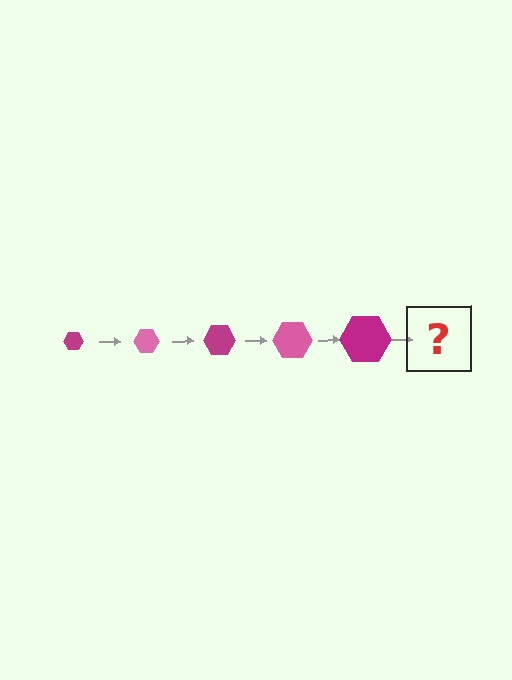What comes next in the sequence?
The next element should be a pink hexagon, larger than the previous one.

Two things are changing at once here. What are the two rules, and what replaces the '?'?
The two rules are that the hexagon grows larger each step and the color cycles through magenta and pink. The '?' should be a pink hexagon, larger than the previous one.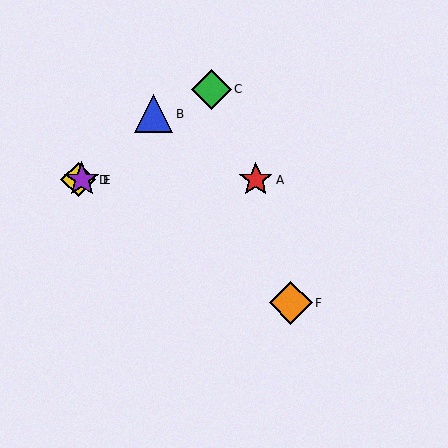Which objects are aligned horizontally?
Objects A, D, E are aligned horizontally.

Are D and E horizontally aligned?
Yes, both are at y≈180.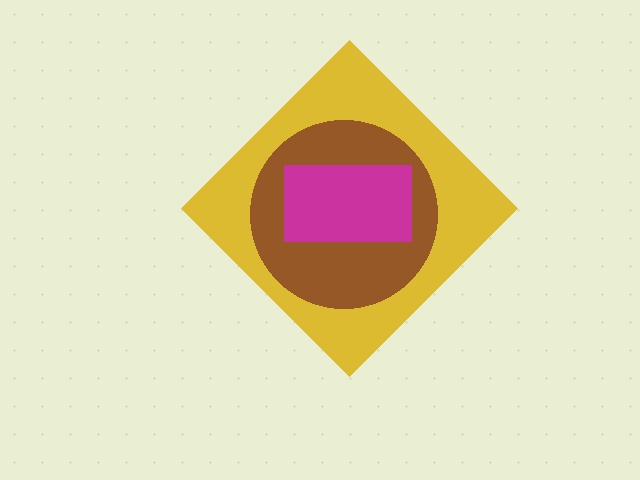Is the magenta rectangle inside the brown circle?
Yes.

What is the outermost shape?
The yellow diamond.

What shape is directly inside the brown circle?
The magenta rectangle.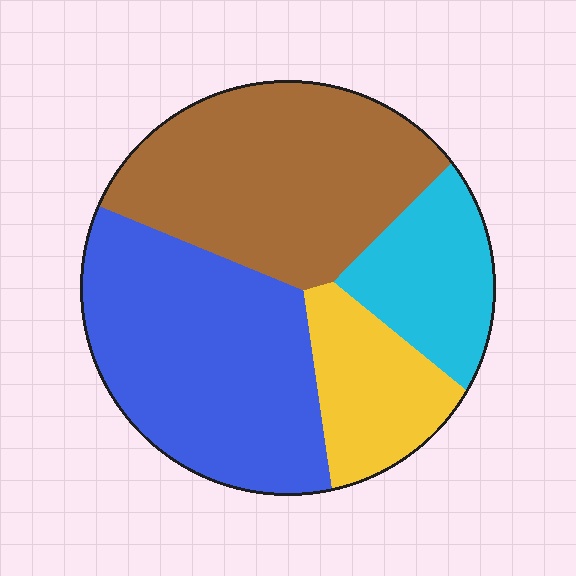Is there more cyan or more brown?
Brown.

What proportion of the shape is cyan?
Cyan covers 15% of the shape.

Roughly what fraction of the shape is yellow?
Yellow covers roughly 15% of the shape.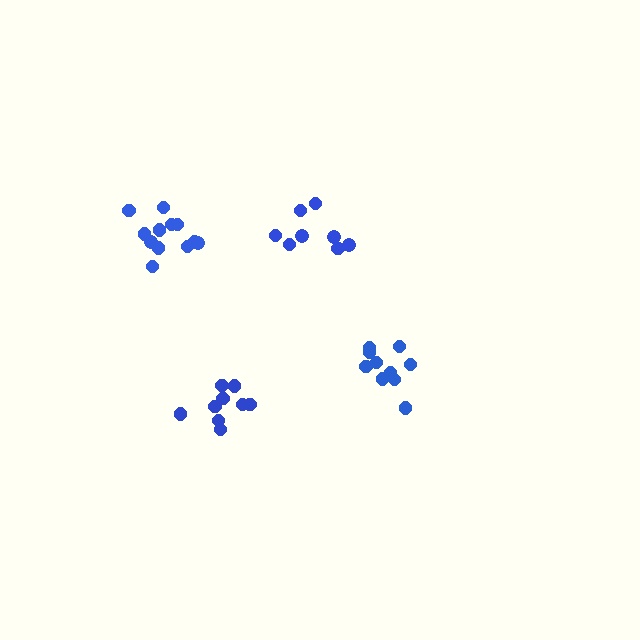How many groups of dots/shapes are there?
There are 4 groups.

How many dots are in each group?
Group 1: 10 dots, Group 2: 9 dots, Group 3: 12 dots, Group 4: 8 dots (39 total).